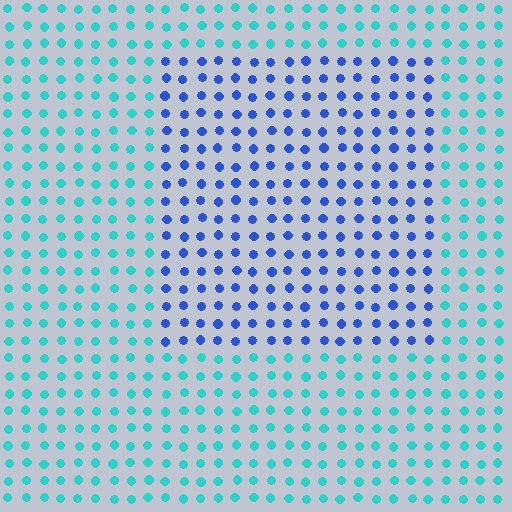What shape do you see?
I see a rectangle.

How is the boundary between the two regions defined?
The boundary is defined purely by a slight shift in hue (about 50 degrees). Spacing, size, and orientation are identical on both sides.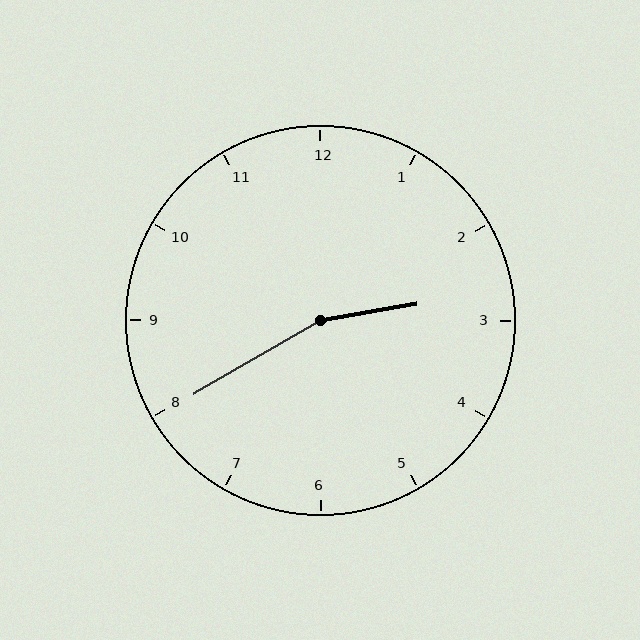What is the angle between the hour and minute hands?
Approximately 160 degrees.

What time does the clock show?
2:40.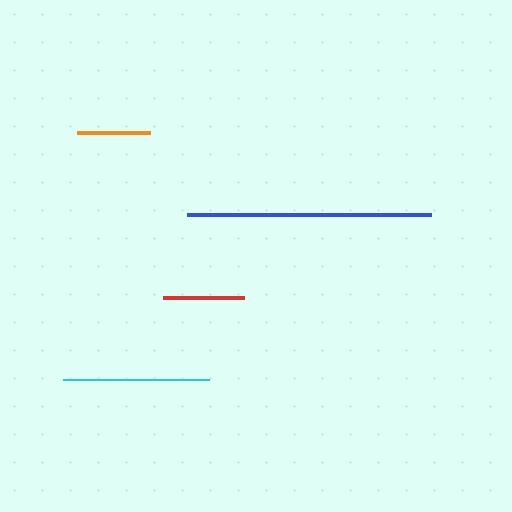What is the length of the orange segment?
The orange segment is approximately 73 pixels long.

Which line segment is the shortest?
The orange line is the shortest at approximately 73 pixels.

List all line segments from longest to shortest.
From longest to shortest: blue, cyan, red, orange.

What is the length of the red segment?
The red segment is approximately 81 pixels long.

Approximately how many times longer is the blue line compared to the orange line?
The blue line is approximately 3.3 times the length of the orange line.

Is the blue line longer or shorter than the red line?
The blue line is longer than the red line.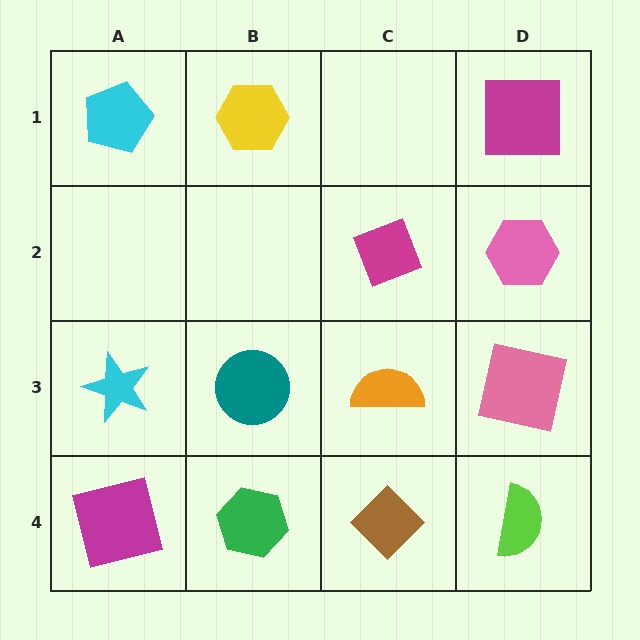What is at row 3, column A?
A cyan star.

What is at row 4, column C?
A brown diamond.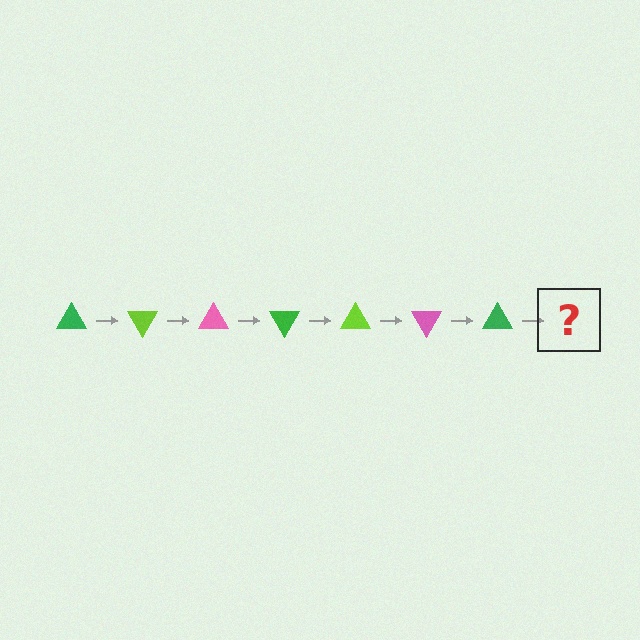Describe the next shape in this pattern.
It should be a lime triangle, rotated 420 degrees from the start.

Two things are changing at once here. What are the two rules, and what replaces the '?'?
The two rules are that it rotates 60 degrees each step and the color cycles through green, lime, and pink. The '?' should be a lime triangle, rotated 420 degrees from the start.